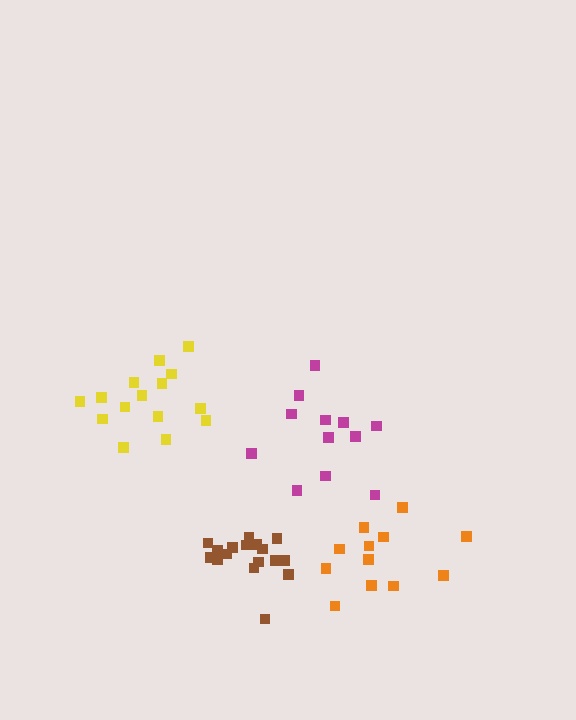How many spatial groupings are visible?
There are 4 spatial groupings.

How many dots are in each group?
Group 1: 15 dots, Group 2: 12 dots, Group 3: 17 dots, Group 4: 12 dots (56 total).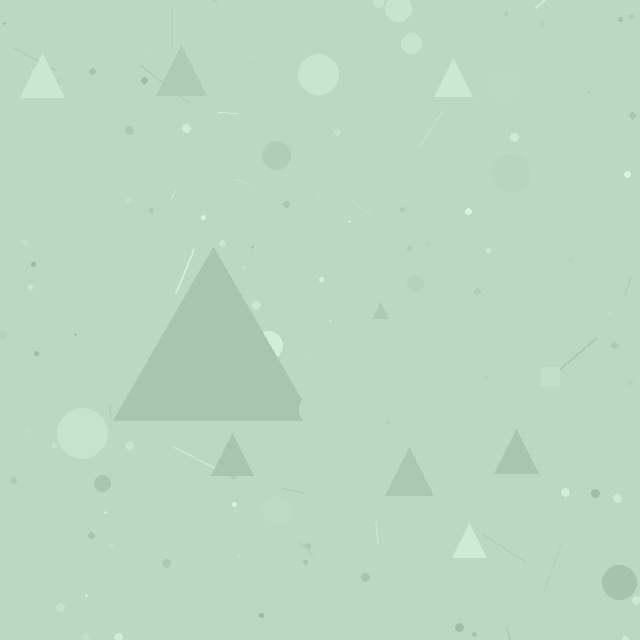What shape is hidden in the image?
A triangle is hidden in the image.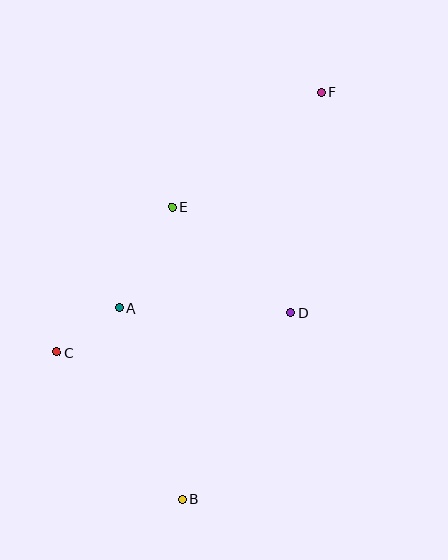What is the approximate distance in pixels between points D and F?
The distance between D and F is approximately 223 pixels.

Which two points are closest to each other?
Points A and C are closest to each other.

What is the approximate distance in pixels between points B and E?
The distance between B and E is approximately 292 pixels.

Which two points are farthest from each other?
Points B and F are farthest from each other.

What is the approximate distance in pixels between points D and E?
The distance between D and E is approximately 159 pixels.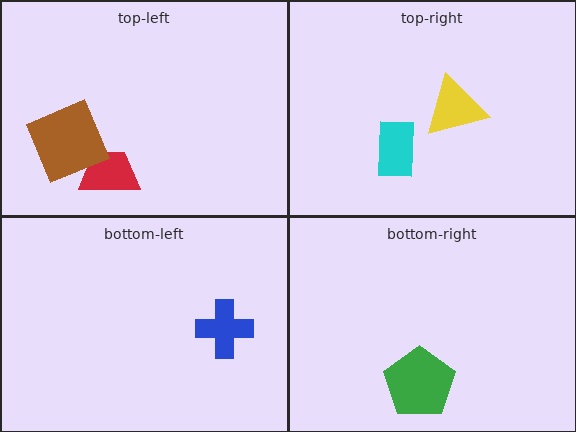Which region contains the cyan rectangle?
The top-right region.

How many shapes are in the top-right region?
2.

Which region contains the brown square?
The top-left region.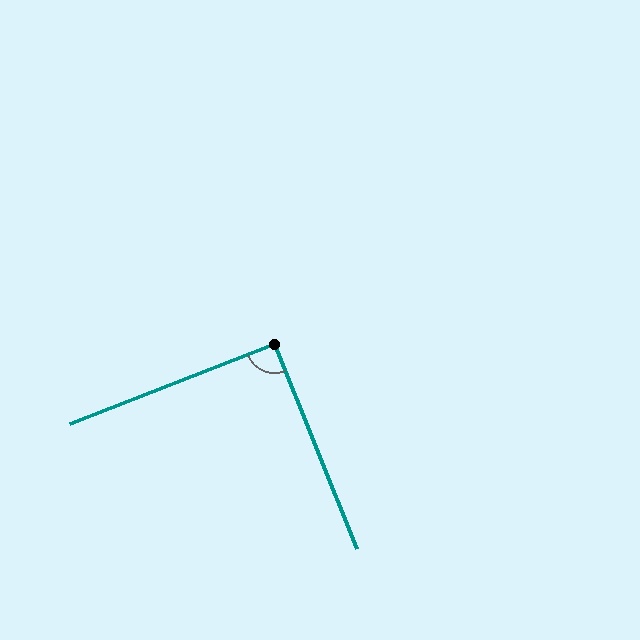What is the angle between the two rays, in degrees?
Approximately 91 degrees.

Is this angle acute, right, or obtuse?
It is approximately a right angle.